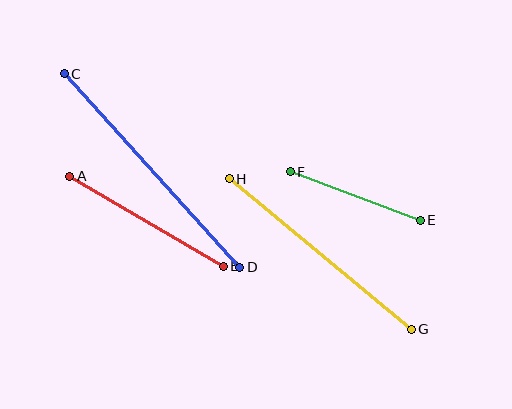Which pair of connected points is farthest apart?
Points C and D are farthest apart.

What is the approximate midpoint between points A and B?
The midpoint is at approximately (147, 221) pixels.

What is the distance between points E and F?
The distance is approximately 139 pixels.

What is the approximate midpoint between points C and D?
The midpoint is at approximately (152, 170) pixels.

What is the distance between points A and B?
The distance is approximately 178 pixels.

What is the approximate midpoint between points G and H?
The midpoint is at approximately (320, 254) pixels.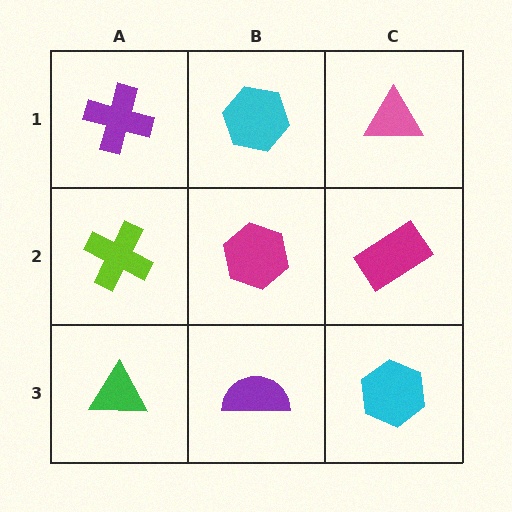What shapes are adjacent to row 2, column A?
A purple cross (row 1, column A), a green triangle (row 3, column A), a magenta hexagon (row 2, column B).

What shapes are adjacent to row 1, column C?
A magenta rectangle (row 2, column C), a cyan hexagon (row 1, column B).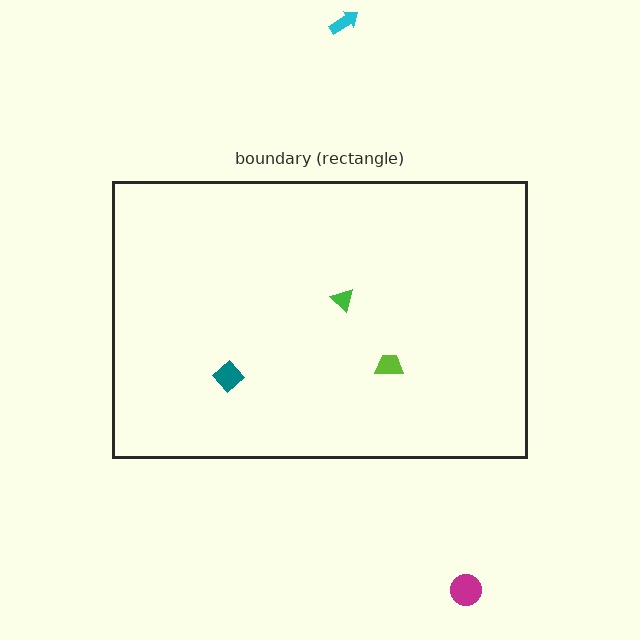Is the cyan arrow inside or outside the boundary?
Outside.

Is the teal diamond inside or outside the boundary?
Inside.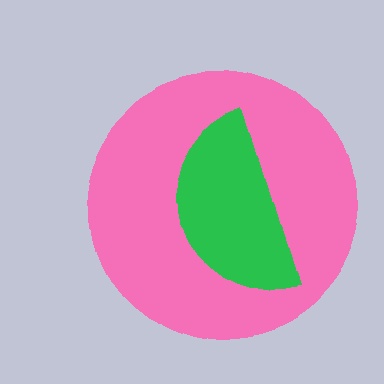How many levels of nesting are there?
2.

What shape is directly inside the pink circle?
The green semicircle.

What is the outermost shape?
The pink circle.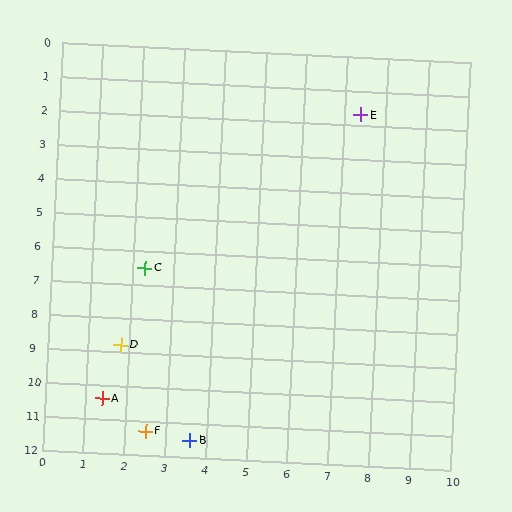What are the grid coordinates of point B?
Point B is at approximately (3.6, 11.5).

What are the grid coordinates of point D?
Point D is at approximately (1.8, 8.8).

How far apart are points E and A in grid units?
Points E and A are about 10.6 grid units apart.